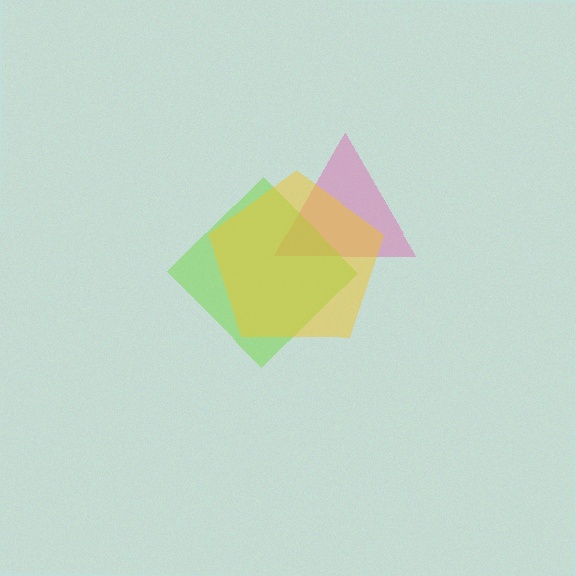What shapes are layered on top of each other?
The layered shapes are: a pink triangle, a lime diamond, a yellow pentagon.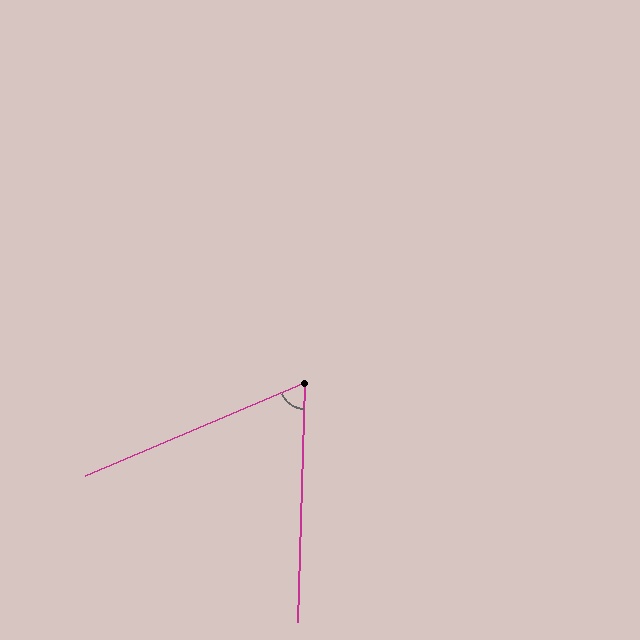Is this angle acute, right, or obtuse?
It is acute.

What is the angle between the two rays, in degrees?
Approximately 65 degrees.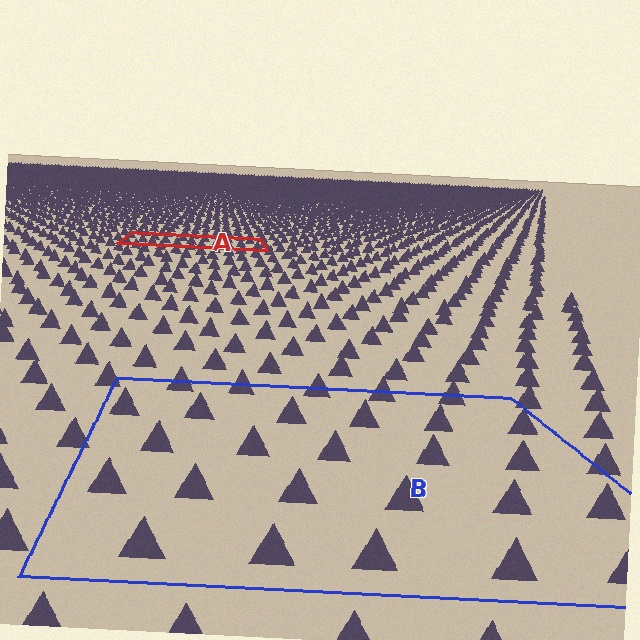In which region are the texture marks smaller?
The texture marks are smaller in region A, because it is farther away.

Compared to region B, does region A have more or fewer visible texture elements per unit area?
Region A has more texture elements per unit area — they are packed more densely because it is farther away.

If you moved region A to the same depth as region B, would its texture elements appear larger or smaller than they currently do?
They would appear larger. At a closer depth, the same texture elements are projected at a bigger on-screen size.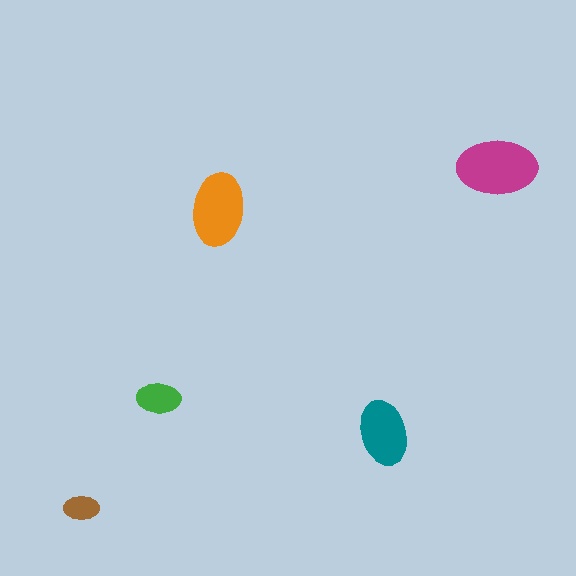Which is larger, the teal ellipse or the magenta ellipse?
The magenta one.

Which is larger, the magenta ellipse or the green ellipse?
The magenta one.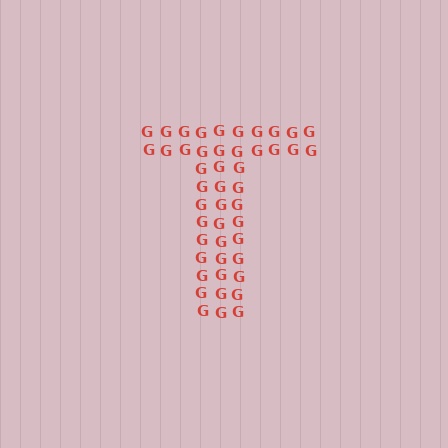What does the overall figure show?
The overall figure shows the letter T.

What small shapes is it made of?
It is made of small letter G's.